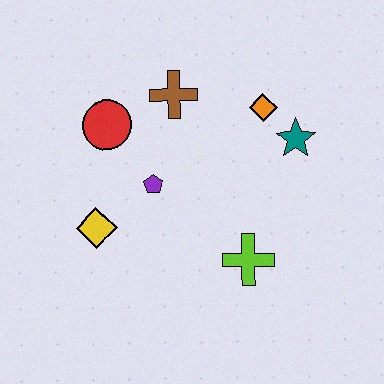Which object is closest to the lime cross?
The purple pentagon is closest to the lime cross.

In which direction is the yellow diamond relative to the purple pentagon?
The yellow diamond is to the left of the purple pentagon.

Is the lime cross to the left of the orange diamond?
Yes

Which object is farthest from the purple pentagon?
The teal star is farthest from the purple pentagon.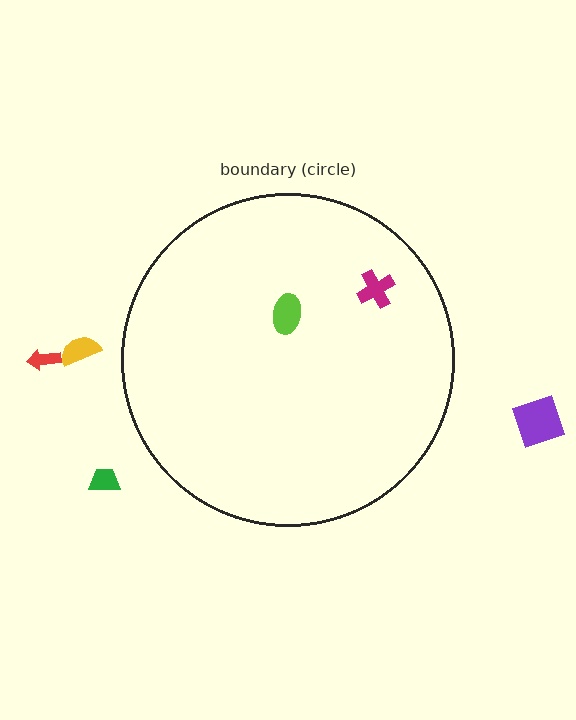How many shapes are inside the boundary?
2 inside, 4 outside.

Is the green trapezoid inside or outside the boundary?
Outside.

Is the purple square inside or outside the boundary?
Outside.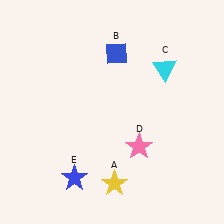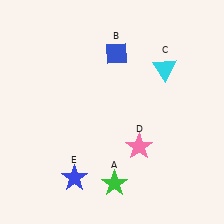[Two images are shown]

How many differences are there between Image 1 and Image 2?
There is 1 difference between the two images.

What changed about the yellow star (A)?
In Image 1, A is yellow. In Image 2, it changed to green.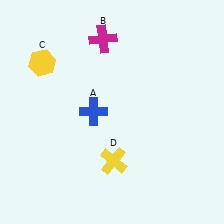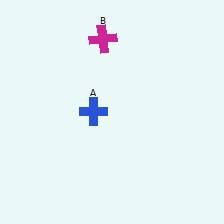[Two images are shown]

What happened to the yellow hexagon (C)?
The yellow hexagon (C) was removed in Image 2. It was in the top-left area of Image 1.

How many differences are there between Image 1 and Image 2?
There are 2 differences between the two images.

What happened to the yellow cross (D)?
The yellow cross (D) was removed in Image 2. It was in the bottom-right area of Image 1.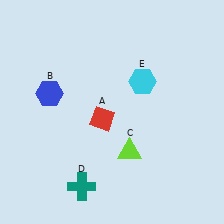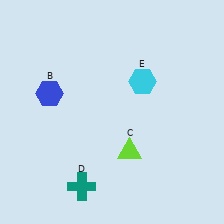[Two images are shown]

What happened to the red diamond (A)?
The red diamond (A) was removed in Image 2. It was in the bottom-left area of Image 1.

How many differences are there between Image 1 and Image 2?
There is 1 difference between the two images.